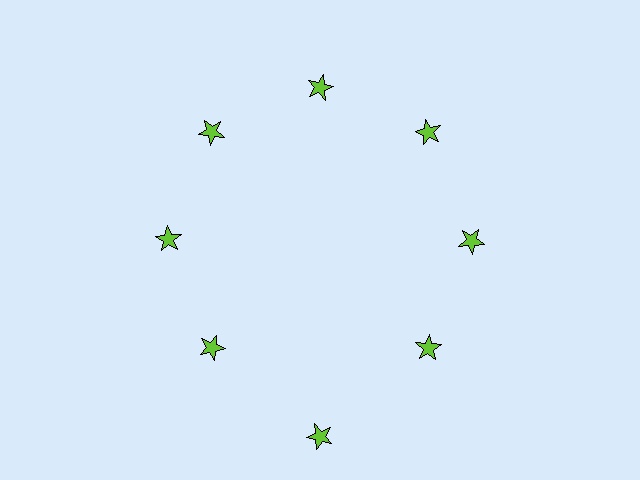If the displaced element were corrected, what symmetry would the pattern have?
It would have 8-fold rotational symmetry — the pattern would map onto itself every 45 degrees.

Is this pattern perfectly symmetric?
No. The 8 lime stars are arranged in a ring, but one element near the 6 o'clock position is pushed outward from the center, breaking the 8-fold rotational symmetry.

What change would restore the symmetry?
The symmetry would be restored by moving it inward, back onto the ring so that all 8 stars sit at equal angles and equal distance from the center.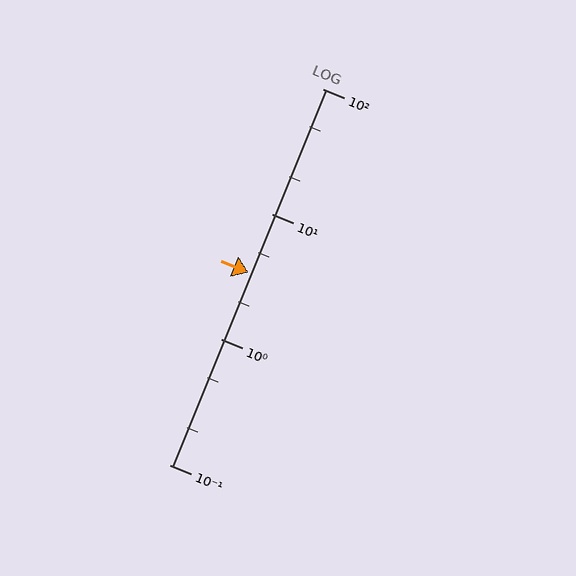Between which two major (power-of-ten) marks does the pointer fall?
The pointer is between 1 and 10.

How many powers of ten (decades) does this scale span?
The scale spans 3 decades, from 0.1 to 100.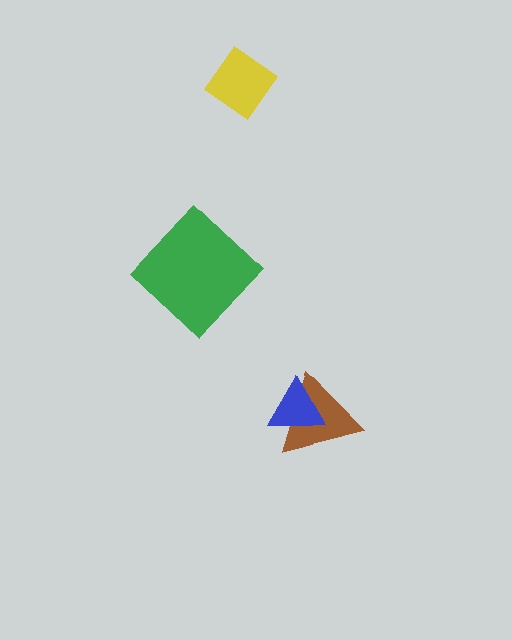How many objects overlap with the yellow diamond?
0 objects overlap with the yellow diamond.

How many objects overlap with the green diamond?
0 objects overlap with the green diamond.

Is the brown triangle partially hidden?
Yes, it is partially covered by another shape.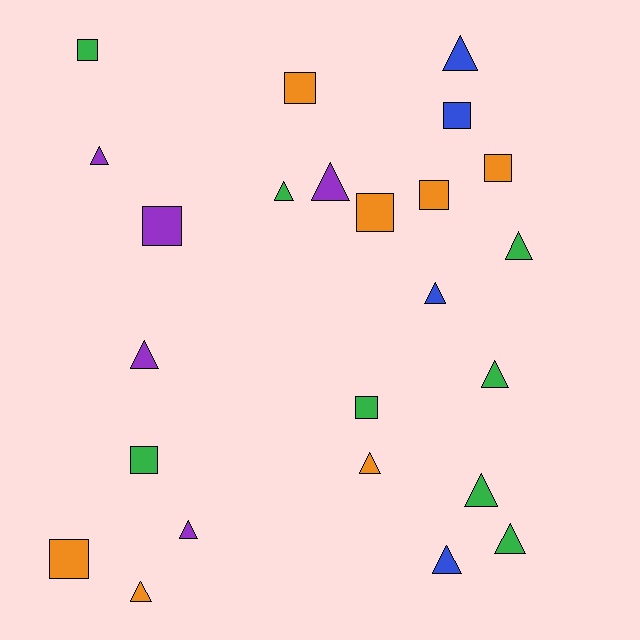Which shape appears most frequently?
Triangle, with 14 objects.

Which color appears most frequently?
Green, with 8 objects.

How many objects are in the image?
There are 24 objects.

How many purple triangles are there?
There are 4 purple triangles.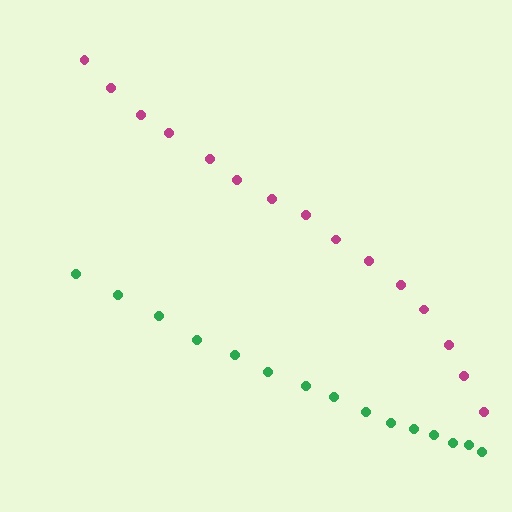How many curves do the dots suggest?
There are 2 distinct paths.